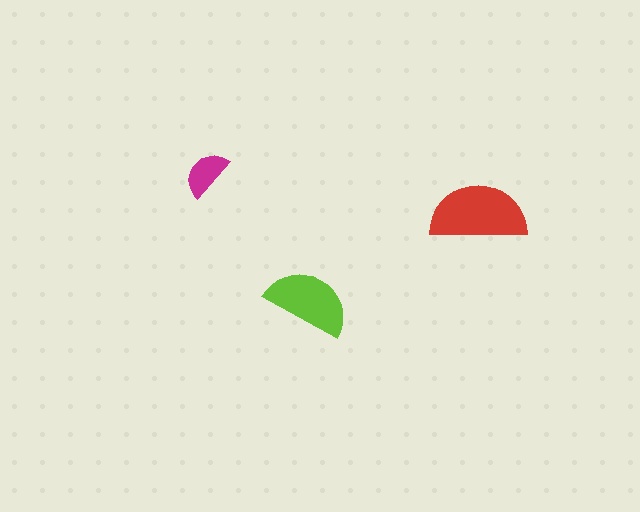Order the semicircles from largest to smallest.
the red one, the lime one, the magenta one.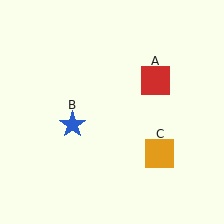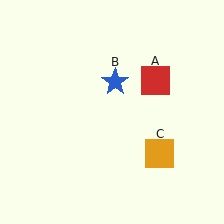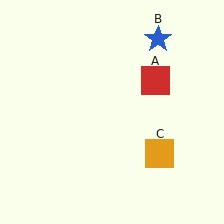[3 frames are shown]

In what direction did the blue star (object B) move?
The blue star (object B) moved up and to the right.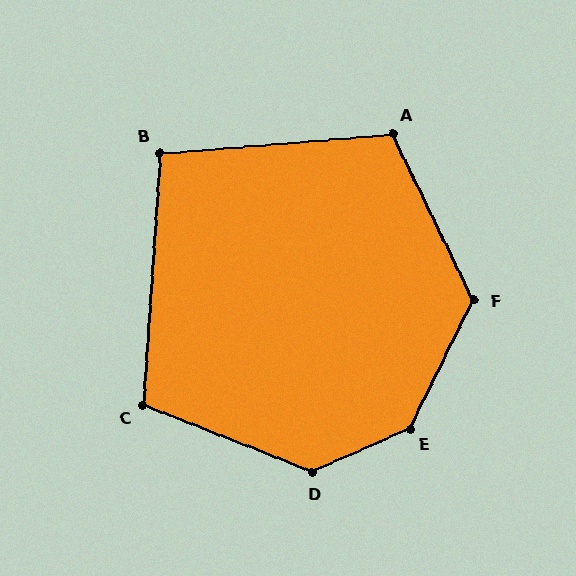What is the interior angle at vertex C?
Approximately 108 degrees (obtuse).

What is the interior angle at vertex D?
Approximately 134 degrees (obtuse).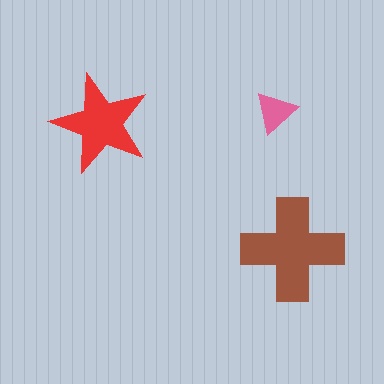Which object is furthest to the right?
The brown cross is rightmost.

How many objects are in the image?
There are 3 objects in the image.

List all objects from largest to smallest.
The brown cross, the red star, the pink triangle.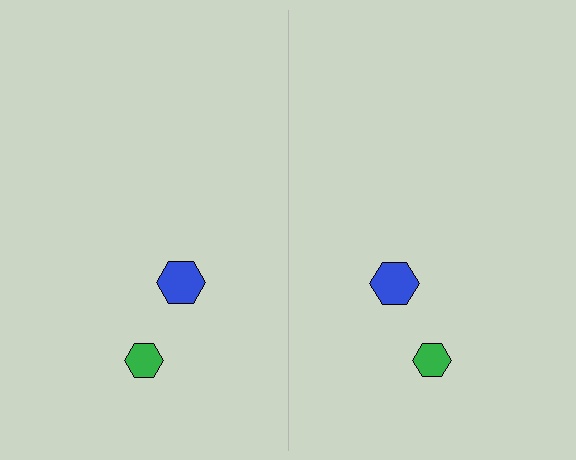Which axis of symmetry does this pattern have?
The pattern has a vertical axis of symmetry running through the center of the image.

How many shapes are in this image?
There are 4 shapes in this image.